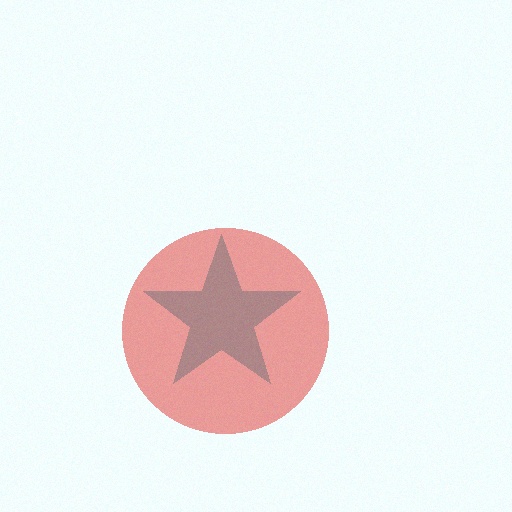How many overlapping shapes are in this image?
There are 2 overlapping shapes in the image.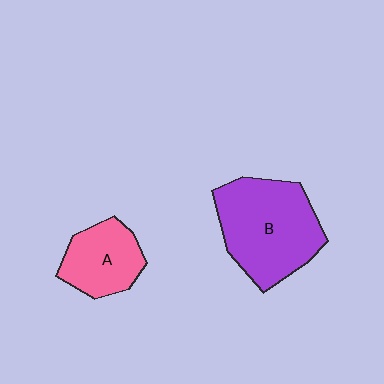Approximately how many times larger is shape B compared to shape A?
Approximately 1.8 times.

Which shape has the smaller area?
Shape A (pink).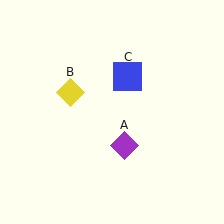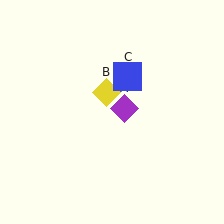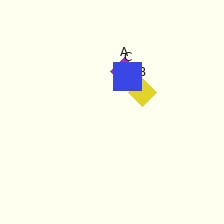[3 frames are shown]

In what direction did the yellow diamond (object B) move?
The yellow diamond (object B) moved right.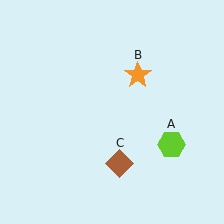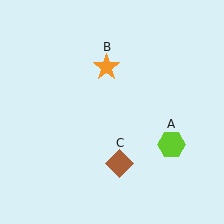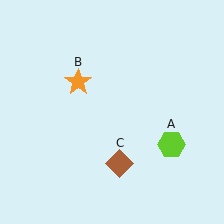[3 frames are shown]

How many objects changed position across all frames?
1 object changed position: orange star (object B).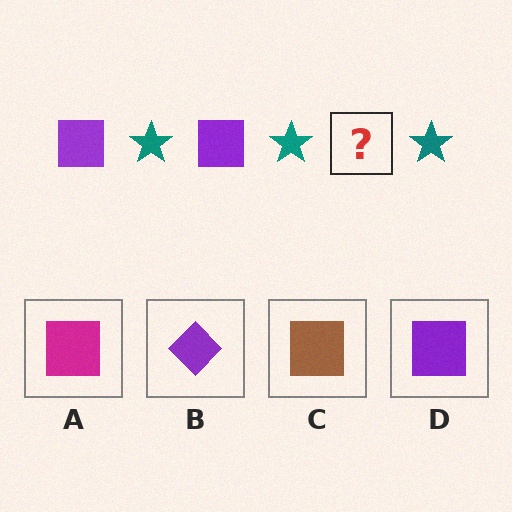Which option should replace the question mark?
Option D.